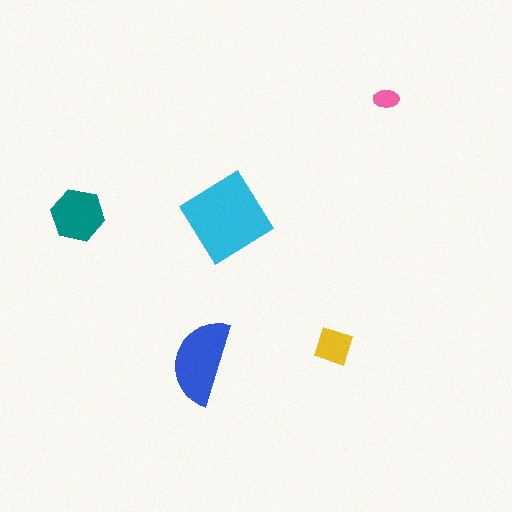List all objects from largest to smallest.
The cyan diamond, the blue semicircle, the teal hexagon, the yellow diamond, the pink ellipse.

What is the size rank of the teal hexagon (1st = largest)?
3rd.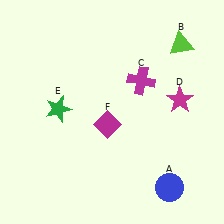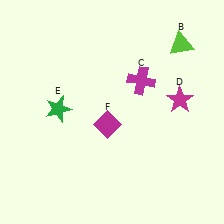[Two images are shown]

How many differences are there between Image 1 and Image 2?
There is 1 difference between the two images.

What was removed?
The blue circle (A) was removed in Image 2.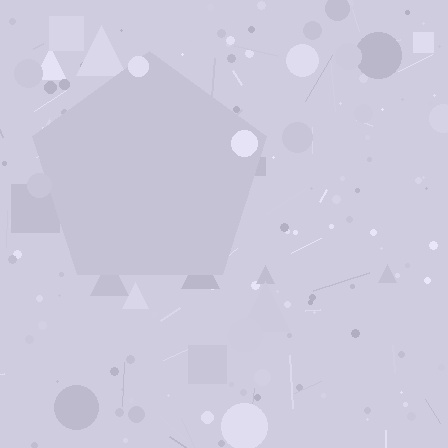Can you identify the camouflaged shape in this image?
The camouflaged shape is a pentagon.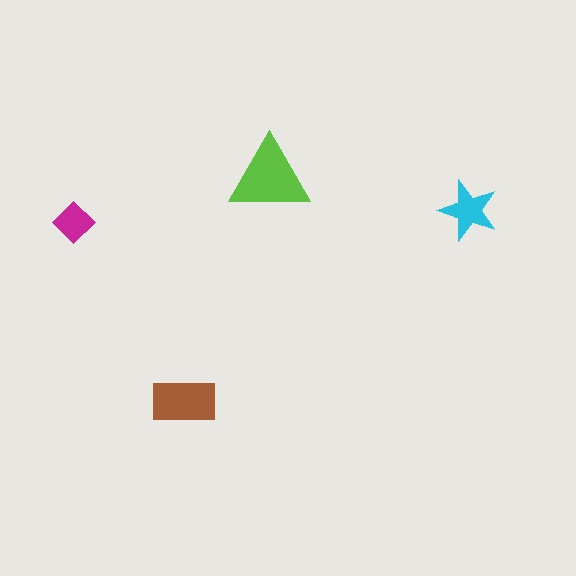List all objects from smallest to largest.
The magenta diamond, the cyan star, the brown rectangle, the lime triangle.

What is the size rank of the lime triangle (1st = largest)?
1st.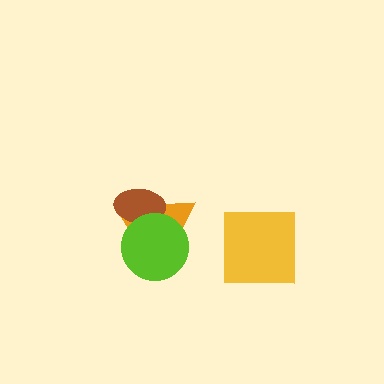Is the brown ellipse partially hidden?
Yes, it is partially covered by another shape.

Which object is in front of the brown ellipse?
The lime circle is in front of the brown ellipse.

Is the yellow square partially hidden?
No, no other shape covers it.